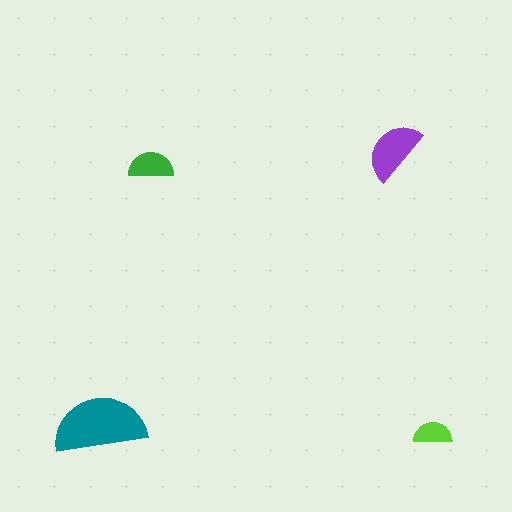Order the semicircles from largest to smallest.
the teal one, the purple one, the green one, the lime one.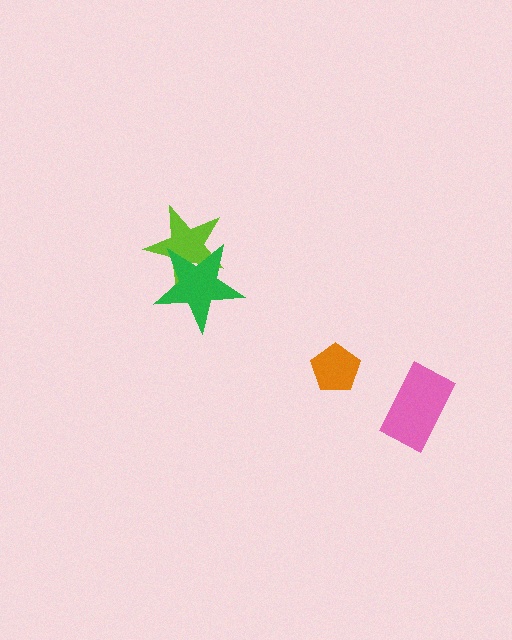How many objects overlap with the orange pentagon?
0 objects overlap with the orange pentagon.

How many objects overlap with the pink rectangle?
0 objects overlap with the pink rectangle.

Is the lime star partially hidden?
Yes, it is partially covered by another shape.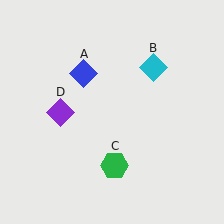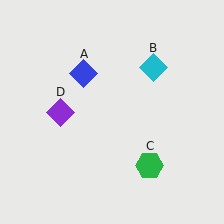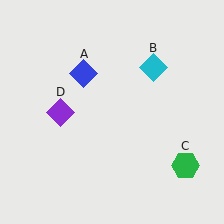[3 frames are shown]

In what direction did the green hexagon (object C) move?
The green hexagon (object C) moved right.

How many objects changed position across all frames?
1 object changed position: green hexagon (object C).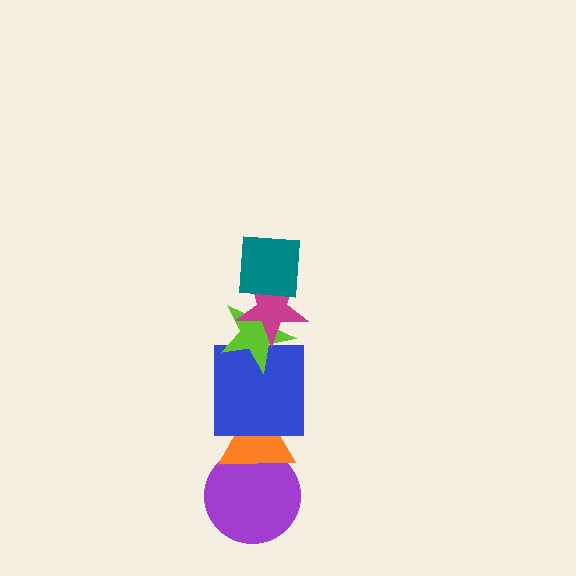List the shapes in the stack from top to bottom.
From top to bottom: the teal square, the magenta star, the lime star, the blue square, the orange triangle, the purple circle.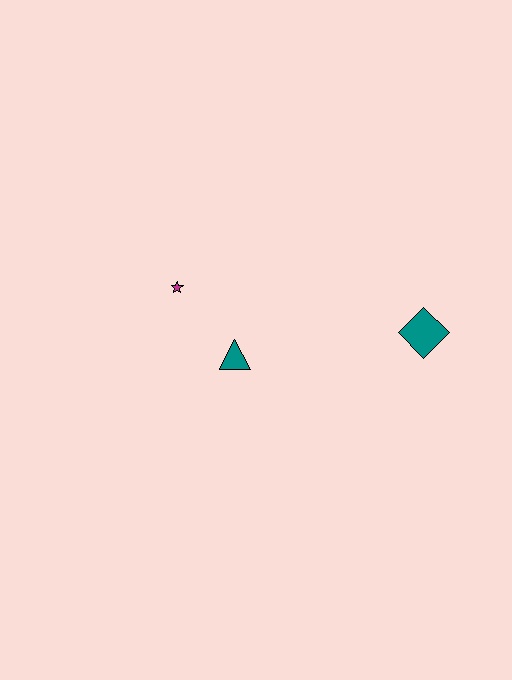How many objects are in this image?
There are 3 objects.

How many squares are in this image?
There are no squares.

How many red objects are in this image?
There are no red objects.